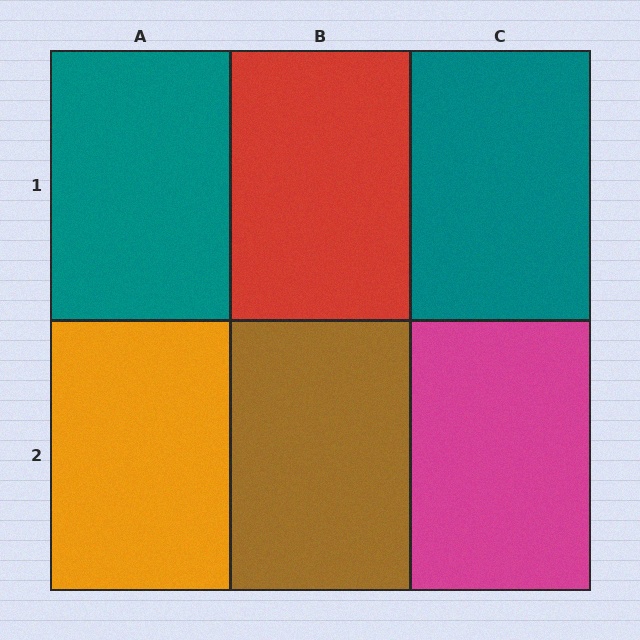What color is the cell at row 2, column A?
Orange.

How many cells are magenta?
1 cell is magenta.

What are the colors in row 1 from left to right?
Teal, red, teal.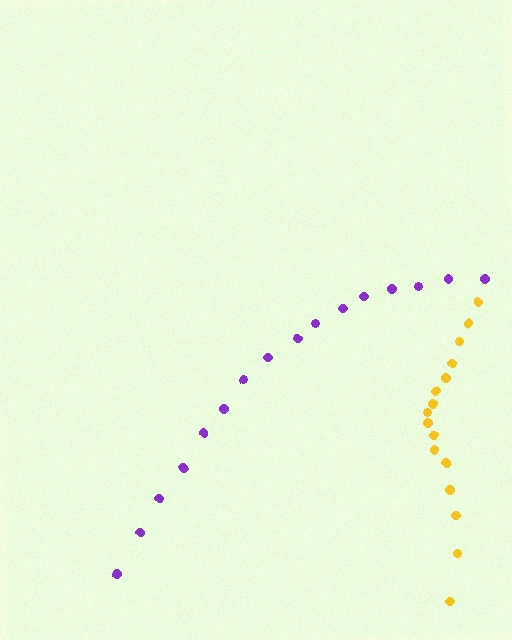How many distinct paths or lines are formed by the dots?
There are 2 distinct paths.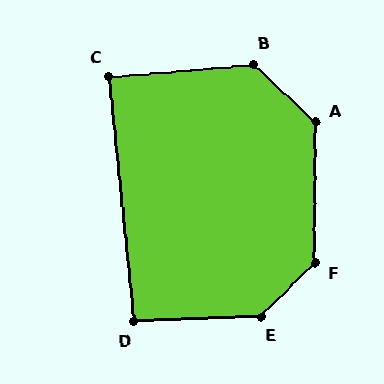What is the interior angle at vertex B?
Approximately 132 degrees (obtuse).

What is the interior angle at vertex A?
Approximately 133 degrees (obtuse).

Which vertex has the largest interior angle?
E, at approximately 138 degrees.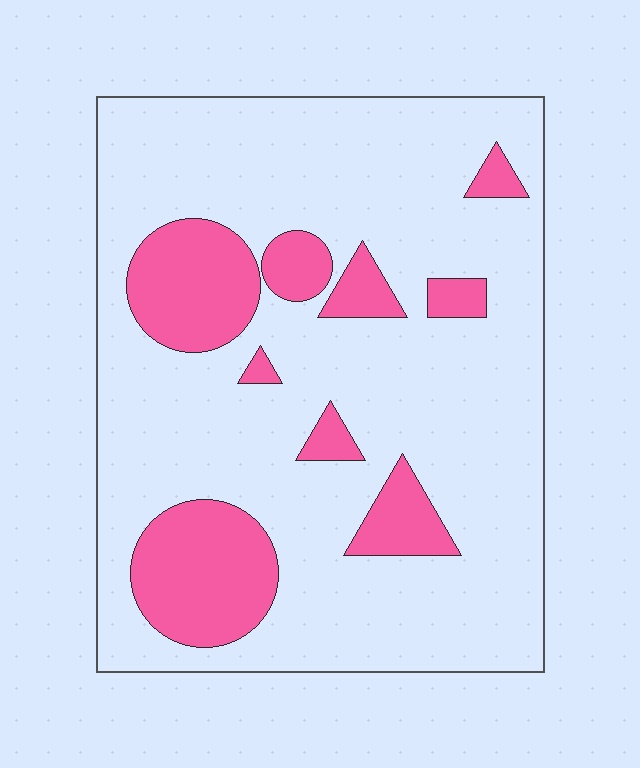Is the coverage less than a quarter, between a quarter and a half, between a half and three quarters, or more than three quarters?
Less than a quarter.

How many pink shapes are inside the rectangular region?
9.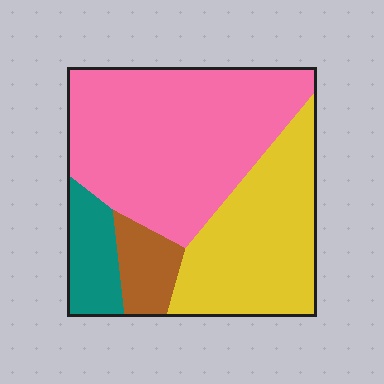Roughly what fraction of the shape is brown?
Brown covers around 10% of the shape.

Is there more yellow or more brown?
Yellow.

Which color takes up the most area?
Pink, at roughly 50%.